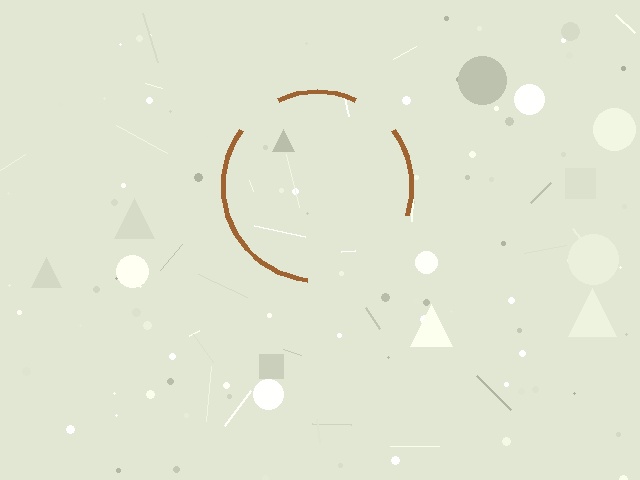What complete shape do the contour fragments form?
The contour fragments form a circle.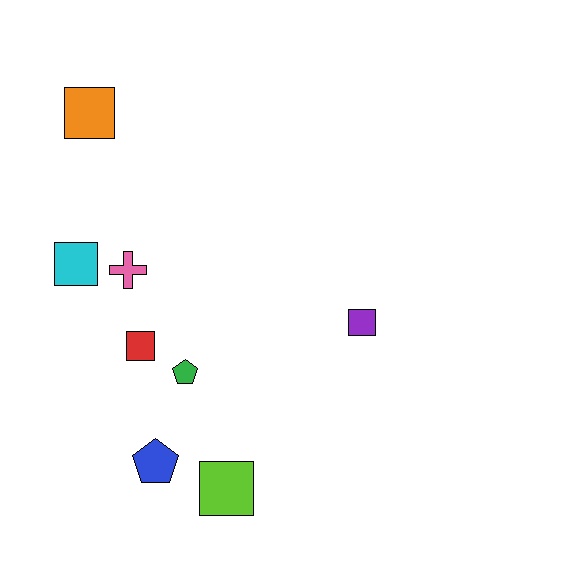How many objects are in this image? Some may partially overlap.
There are 8 objects.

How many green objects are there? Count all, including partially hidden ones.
There is 1 green object.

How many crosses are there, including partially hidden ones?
There is 1 cross.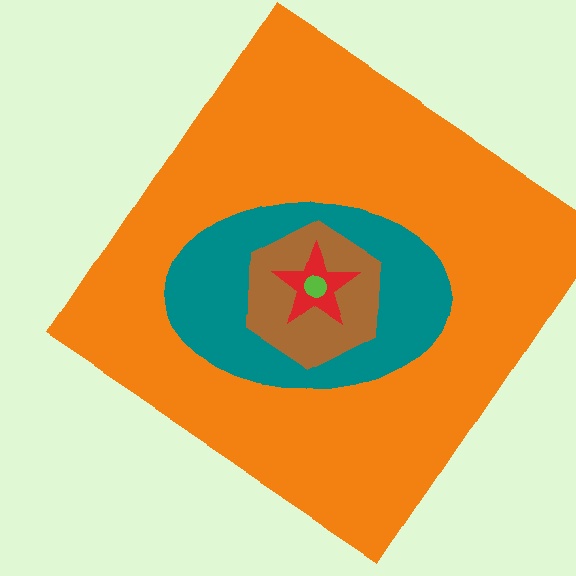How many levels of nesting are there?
5.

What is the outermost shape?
The orange diamond.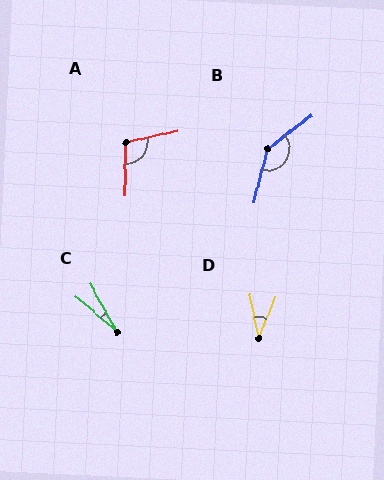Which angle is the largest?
B, at approximately 143 degrees.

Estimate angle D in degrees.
Approximately 32 degrees.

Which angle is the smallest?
C, at approximately 19 degrees.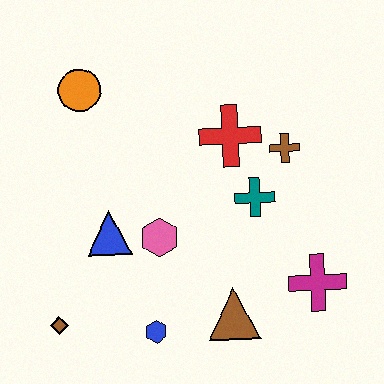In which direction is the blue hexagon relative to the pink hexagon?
The blue hexagon is below the pink hexagon.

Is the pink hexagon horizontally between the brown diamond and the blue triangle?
No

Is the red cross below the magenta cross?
No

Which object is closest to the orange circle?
The blue triangle is closest to the orange circle.